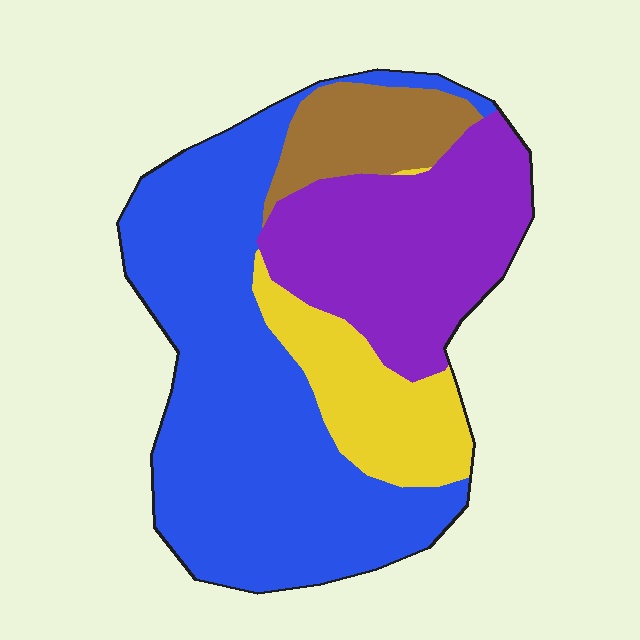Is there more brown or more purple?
Purple.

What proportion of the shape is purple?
Purple takes up about one quarter (1/4) of the shape.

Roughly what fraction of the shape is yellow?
Yellow takes up about one eighth (1/8) of the shape.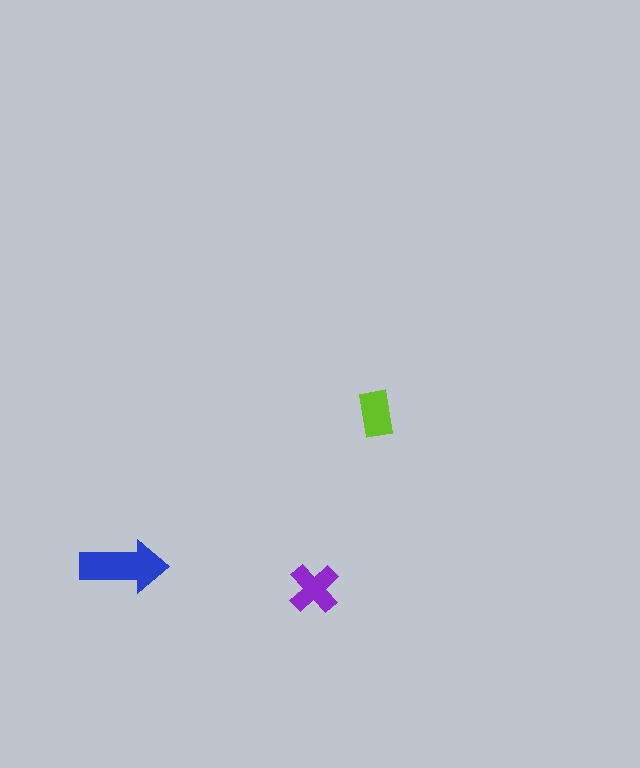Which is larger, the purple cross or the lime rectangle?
The purple cross.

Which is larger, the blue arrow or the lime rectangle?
The blue arrow.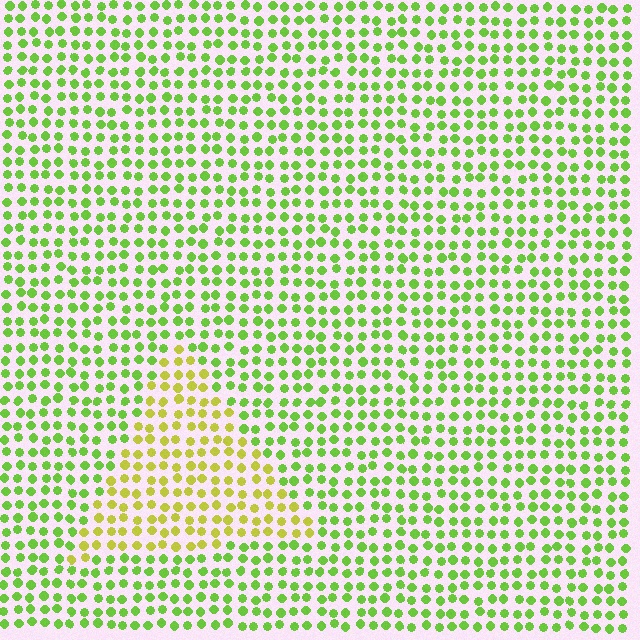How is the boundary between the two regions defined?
The boundary is defined purely by a slight shift in hue (about 36 degrees). Spacing, size, and orientation are identical on both sides.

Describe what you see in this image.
The image is filled with small lime elements in a uniform arrangement. A triangle-shaped region is visible where the elements are tinted to a slightly different hue, forming a subtle color boundary.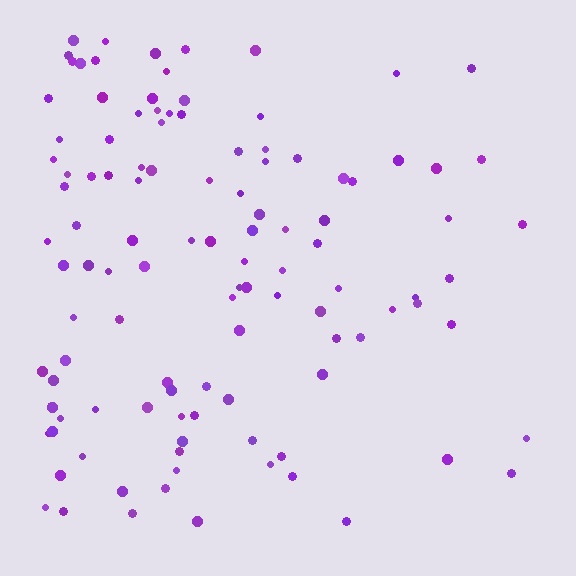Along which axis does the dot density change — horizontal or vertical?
Horizontal.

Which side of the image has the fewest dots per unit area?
The right.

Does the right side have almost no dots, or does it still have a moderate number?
Still a moderate number, just noticeably fewer than the left.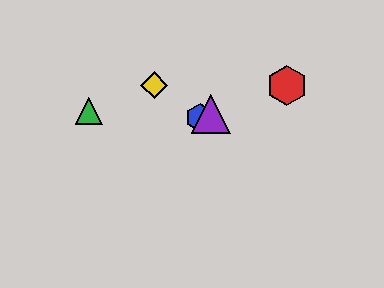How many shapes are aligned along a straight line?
3 shapes (the red hexagon, the blue hexagon, the purple triangle) are aligned along a straight line.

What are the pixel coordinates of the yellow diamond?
The yellow diamond is at (154, 85).